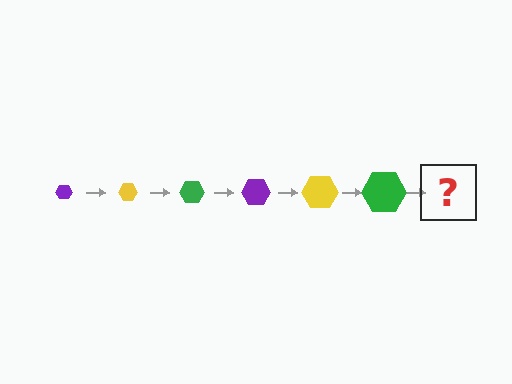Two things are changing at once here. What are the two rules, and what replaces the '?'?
The two rules are that the hexagon grows larger each step and the color cycles through purple, yellow, and green. The '?' should be a purple hexagon, larger than the previous one.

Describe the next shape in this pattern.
It should be a purple hexagon, larger than the previous one.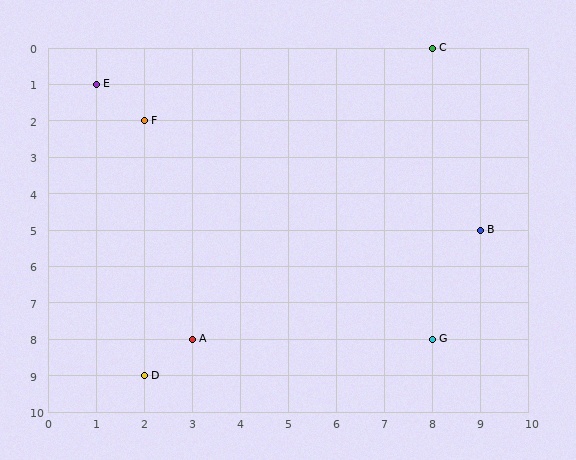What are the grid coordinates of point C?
Point C is at grid coordinates (8, 0).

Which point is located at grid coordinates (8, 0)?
Point C is at (8, 0).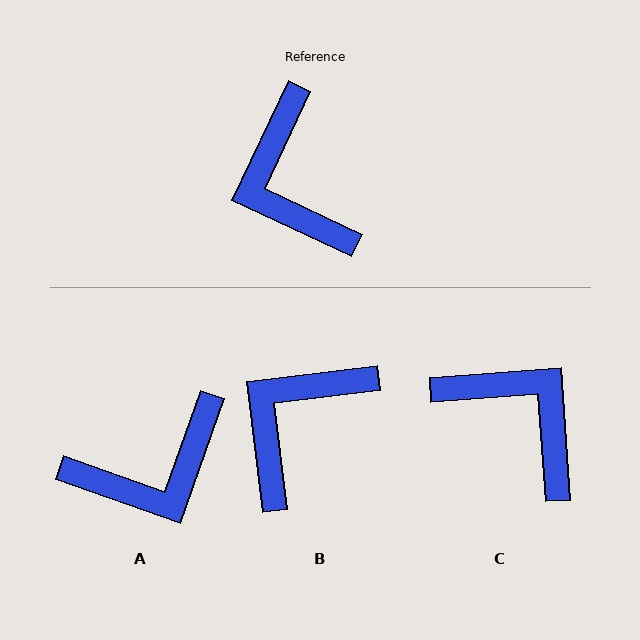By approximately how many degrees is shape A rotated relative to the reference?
Approximately 96 degrees counter-clockwise.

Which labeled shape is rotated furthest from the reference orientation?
C, about 151 degrees away.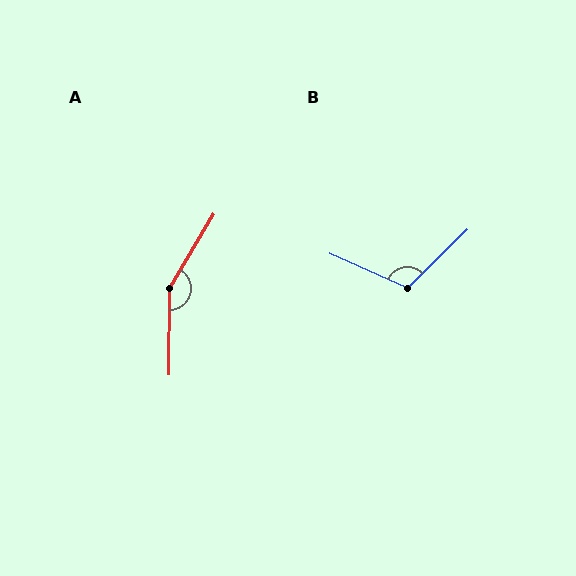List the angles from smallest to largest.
B (111°), A (150°).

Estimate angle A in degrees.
Approximately 150 degrees.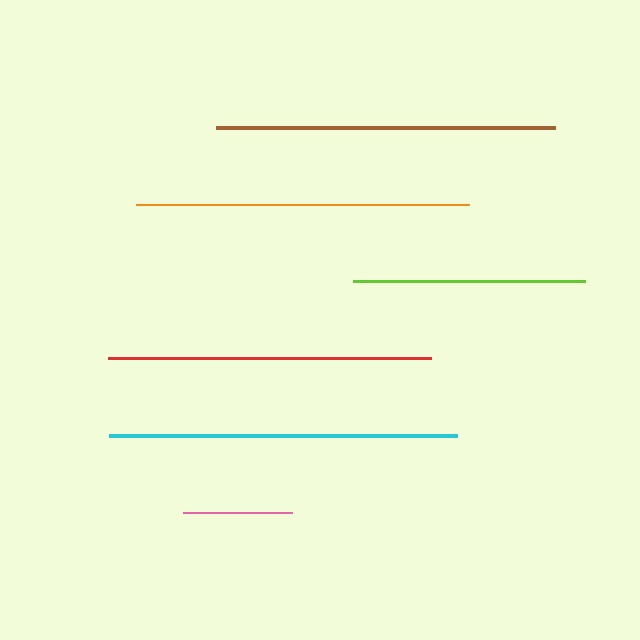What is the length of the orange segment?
The orange segment is approximately 333 pixels long.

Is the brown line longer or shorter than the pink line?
The brown line is longer than the pink line.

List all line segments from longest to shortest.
From longest to shortest: cyan, brown, orange, red, lime, pink.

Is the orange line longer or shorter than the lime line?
The orange line is longer than the lime line.